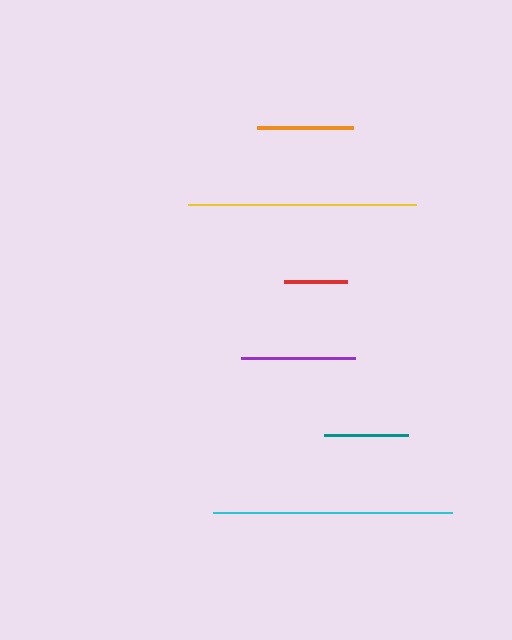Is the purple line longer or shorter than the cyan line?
The cyan line is longer than the purple line.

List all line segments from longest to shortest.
From longest to shortest: cyan, yellow, purple, orange, teal, red.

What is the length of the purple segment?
The purple segment is approximately 114 pixels long.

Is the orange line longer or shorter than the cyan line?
The cyan line is longer than the orange line.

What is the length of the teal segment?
The teal segment is approximately 83 pixels long.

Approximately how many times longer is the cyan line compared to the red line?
The cyan line is approximately 3.8 times the length of the red line.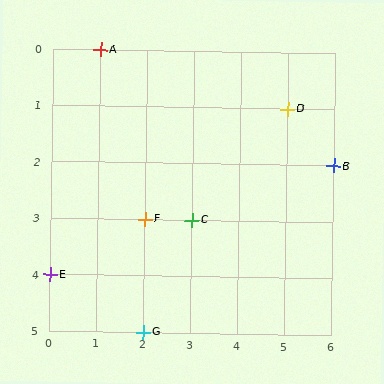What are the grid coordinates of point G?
Point G is at grid coordinates (2, 5).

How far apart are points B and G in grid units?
Points B and G are 4 columns and 3 rows apart (about 5.0 grid units diagonally).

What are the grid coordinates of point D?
Point D is at grid coordinates (5, 1).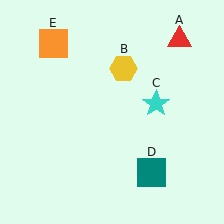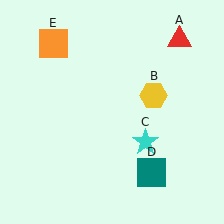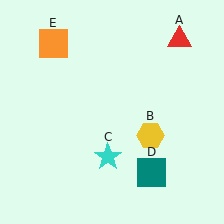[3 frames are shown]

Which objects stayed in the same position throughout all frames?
Red triangle (object A) and teal square (object D) and orange square (object E) remained stationary.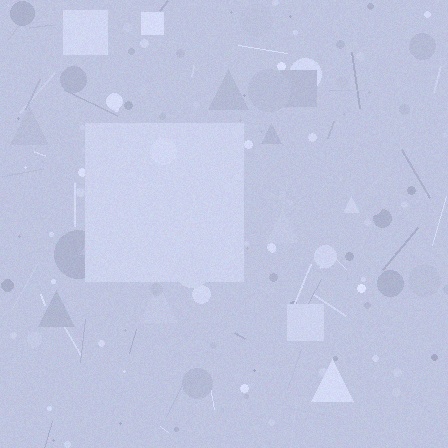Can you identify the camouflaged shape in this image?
The camouflaged shape is a square.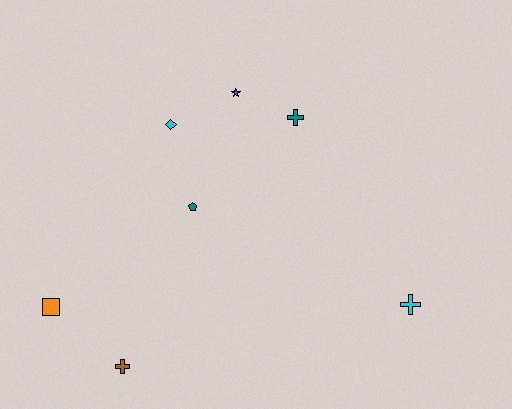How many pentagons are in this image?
There is 1 pentagon.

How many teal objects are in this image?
There are 2 teal objects.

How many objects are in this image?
There are 7 objects.